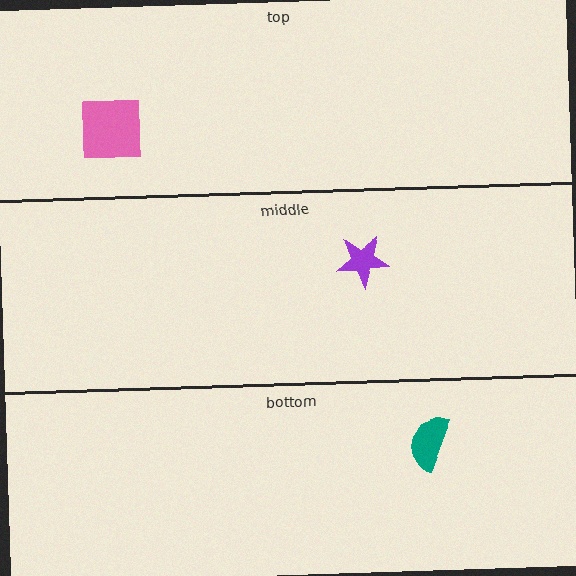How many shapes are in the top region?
1.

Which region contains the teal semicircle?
The bottom region.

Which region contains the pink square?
The top region.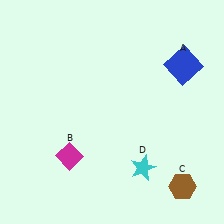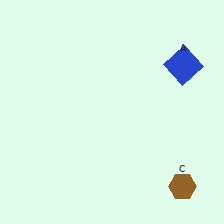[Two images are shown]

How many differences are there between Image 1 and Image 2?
There are 2 differences between the two images.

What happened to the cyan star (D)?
The cyan star (D) was removed in Image 2. It was in the bottom-right area of Image 1.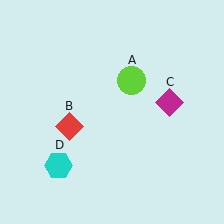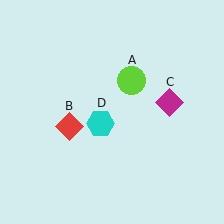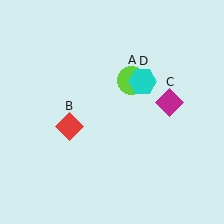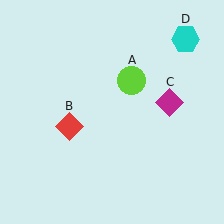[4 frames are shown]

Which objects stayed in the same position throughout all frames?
Lime circle (object A) and red diamond (object B) and magenta diamond (object C) remained stationary.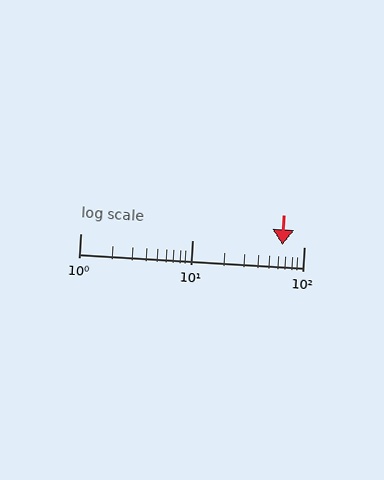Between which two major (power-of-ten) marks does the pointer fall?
The pointer is between 10 and 100.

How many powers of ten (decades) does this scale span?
The scale spans 2 decades, from 1 to 100.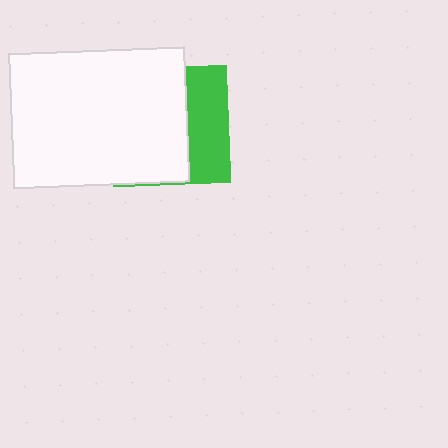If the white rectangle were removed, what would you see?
You would see the complete green square.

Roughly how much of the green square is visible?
A small part of it is visible (roughly 37%).